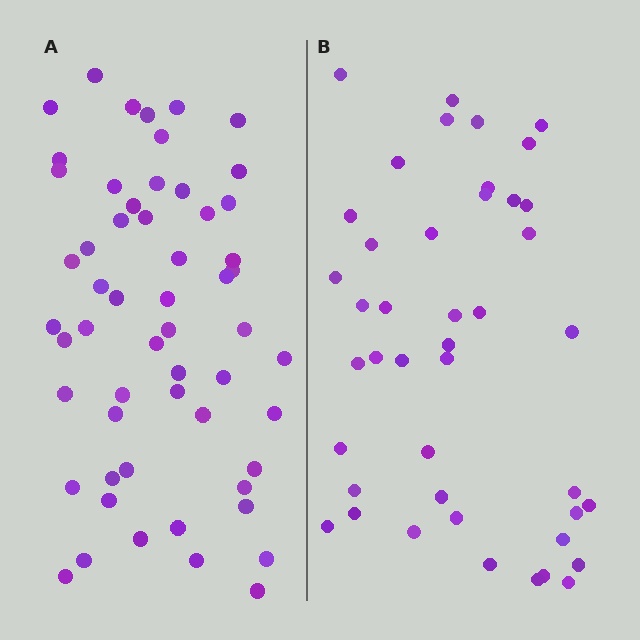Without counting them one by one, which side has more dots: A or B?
Region A (the left region) has more dots.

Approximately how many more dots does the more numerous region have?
Region A has approximately 15 more dots than region B.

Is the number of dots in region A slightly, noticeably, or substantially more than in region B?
Region A has noticeably more, but not dramatically so. The ratio is roughly 1.3 to 1.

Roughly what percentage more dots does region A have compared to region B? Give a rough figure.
About 30% more.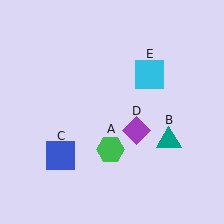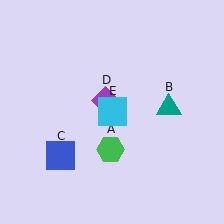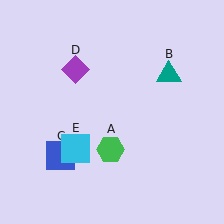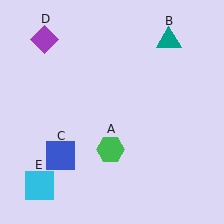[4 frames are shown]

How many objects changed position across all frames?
3 objects changed position: teal triangle (object B), purple diamond (object D), cyan square (object E).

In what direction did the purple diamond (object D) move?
The purple diamond (object D) moved up and to the left.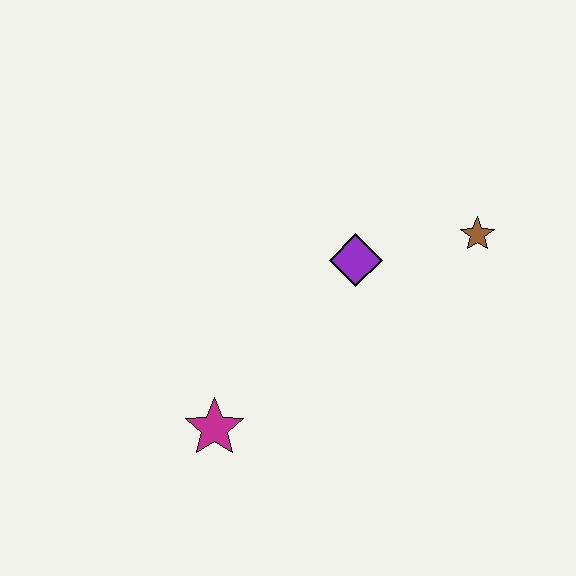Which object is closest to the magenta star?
The purple diamond is closest to the magenta star.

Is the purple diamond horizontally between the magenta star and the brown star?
Yes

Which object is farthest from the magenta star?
The brown star is farthest from the magenta star.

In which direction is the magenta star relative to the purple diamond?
The magenta star is below the purple diamond.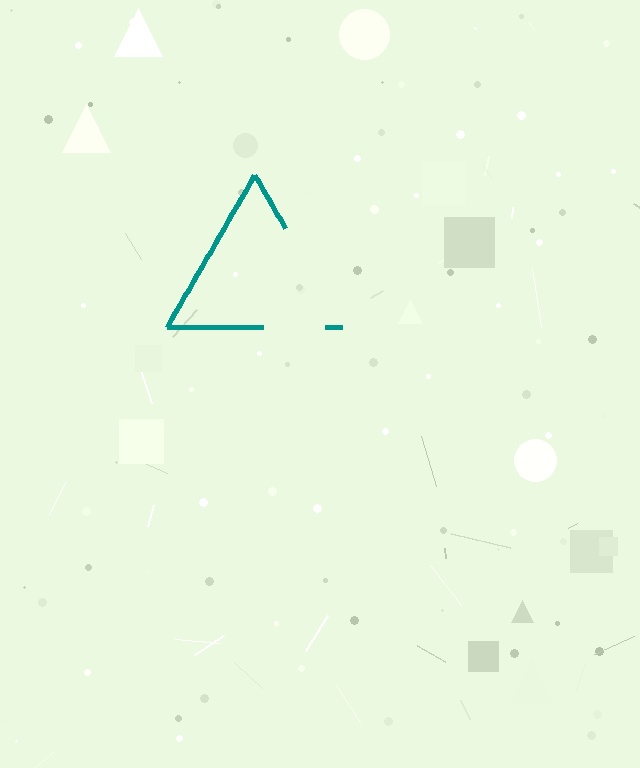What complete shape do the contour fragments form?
The contour fragments form a triangle.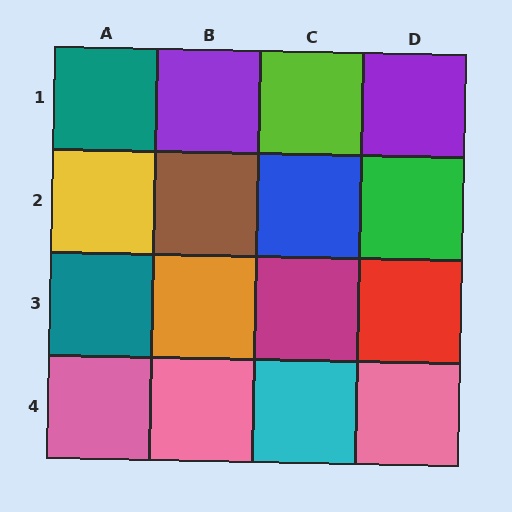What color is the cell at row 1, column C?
Lime.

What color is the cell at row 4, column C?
Cyan.